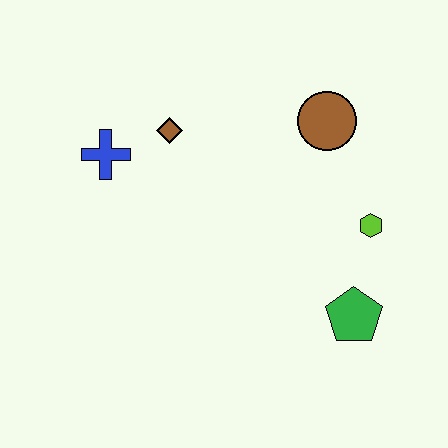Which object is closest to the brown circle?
The lime hexagon is closest to the brown circle.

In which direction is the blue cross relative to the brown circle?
The blue cross is to the left of the brown circle.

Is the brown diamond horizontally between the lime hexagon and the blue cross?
Yes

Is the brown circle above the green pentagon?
Yes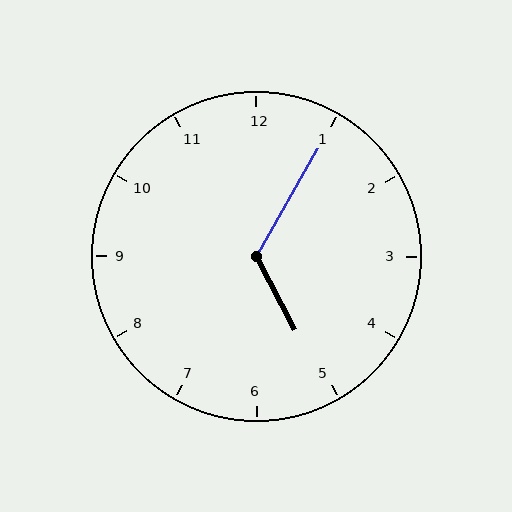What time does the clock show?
5:05.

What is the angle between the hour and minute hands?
Approximately 122 degrees.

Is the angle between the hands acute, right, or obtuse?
It is obtuse.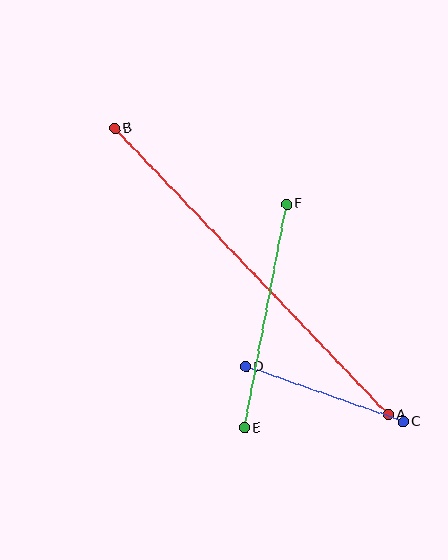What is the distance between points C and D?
The distance is approximately 167 pixels.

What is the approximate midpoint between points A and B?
The midpoint is at approximately (251, 272) pixels.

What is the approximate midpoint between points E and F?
The midpoint is at approximately (266, 316) pixels.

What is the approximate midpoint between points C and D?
The midpoint is at approximately (325, 394) pixels.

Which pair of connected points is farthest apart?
Points A and B are farthest apart.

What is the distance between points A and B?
The distance is approximately 396 pixels.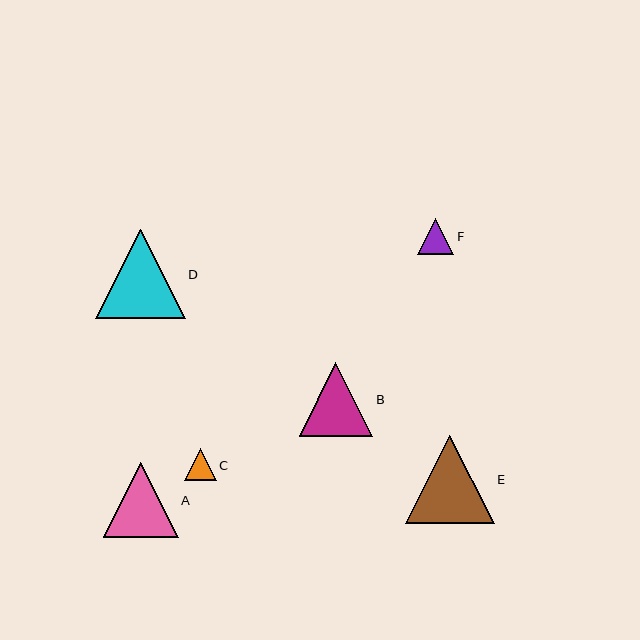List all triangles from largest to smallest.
From largest to smallest: D, E, A, B, F, C.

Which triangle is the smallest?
Triangle C is the smallest with a size of approximately 32 pixels.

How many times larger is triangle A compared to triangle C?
Triangle A is approximately 2.3 times the size of triangle C.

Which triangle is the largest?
Triangle D is the largest with a size of approximately 90 pixels.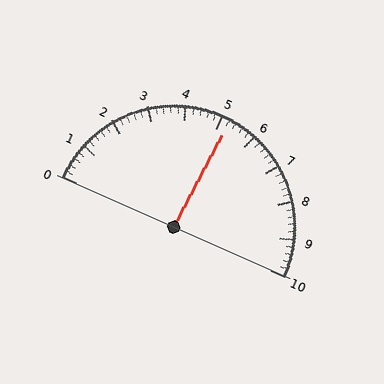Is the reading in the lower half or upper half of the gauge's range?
The reading is in the upper half of the range (0 to 10).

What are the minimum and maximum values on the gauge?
The gauge ranges from 0 to 10.